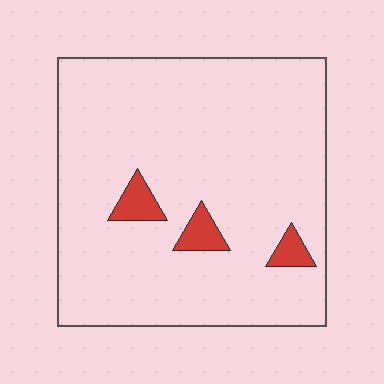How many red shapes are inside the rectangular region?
3.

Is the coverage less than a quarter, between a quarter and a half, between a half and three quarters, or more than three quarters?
Less than a quarter.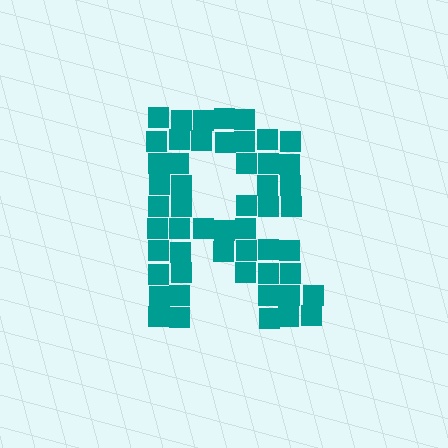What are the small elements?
The small elements are squares.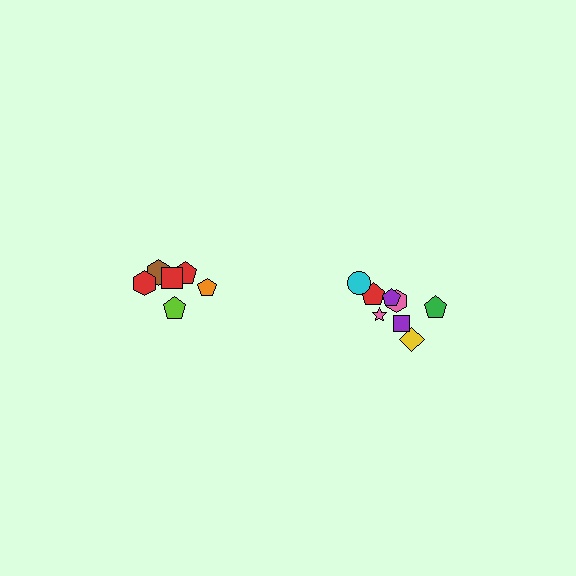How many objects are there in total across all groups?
There are 14 objects.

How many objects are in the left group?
There are 6 objects.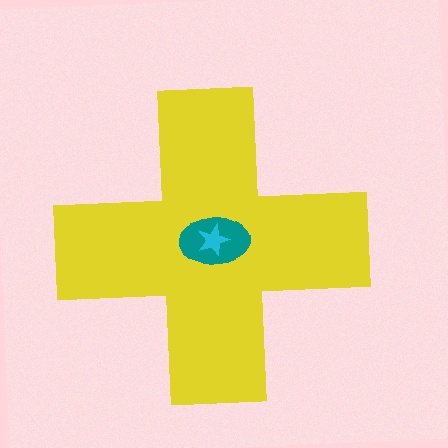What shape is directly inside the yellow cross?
The teal ellipse.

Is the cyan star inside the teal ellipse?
Yes.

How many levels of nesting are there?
3.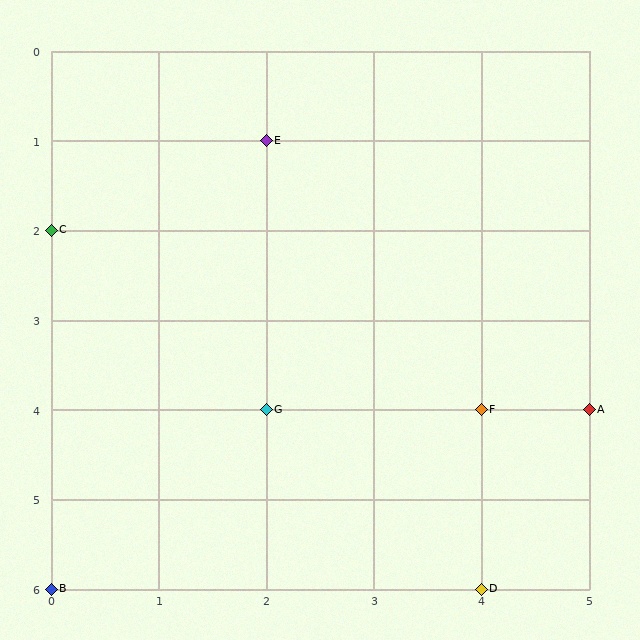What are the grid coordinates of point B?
Point B is at grid coordinates (0, 6).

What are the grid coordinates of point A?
Point A is at grid coordinates (5, 4).